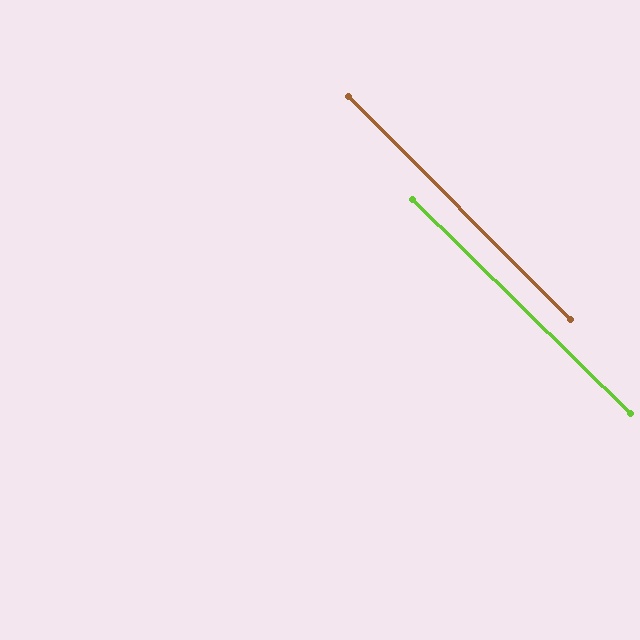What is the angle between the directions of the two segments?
Approximately 1 degree.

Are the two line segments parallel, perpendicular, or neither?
Parallel — their directions differ by only 0.6°.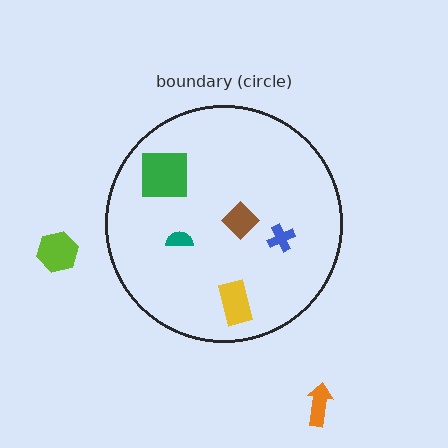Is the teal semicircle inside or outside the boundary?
Inside.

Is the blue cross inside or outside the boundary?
Inside.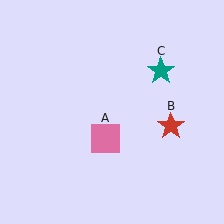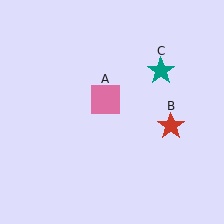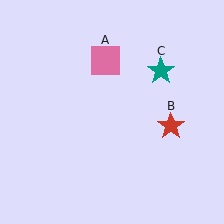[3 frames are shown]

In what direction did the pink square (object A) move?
The pink square (object A) moved up.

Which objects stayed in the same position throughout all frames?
Red star (object B) and teal star (object C) remained stationary.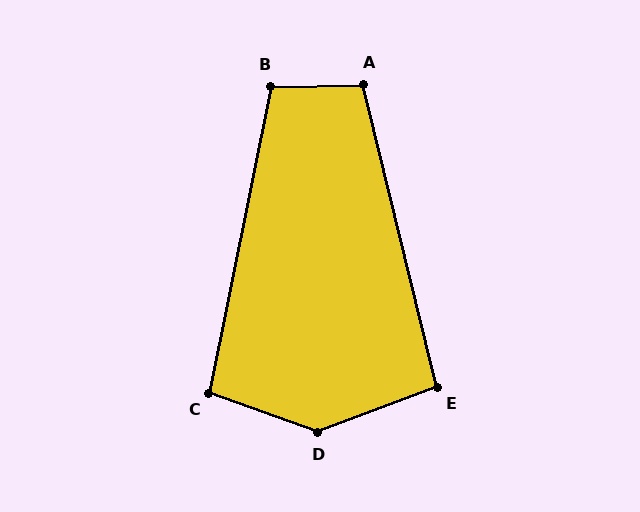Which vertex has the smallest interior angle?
E, at approximately 97 degrees.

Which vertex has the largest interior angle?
D, at approximately 140 degrees.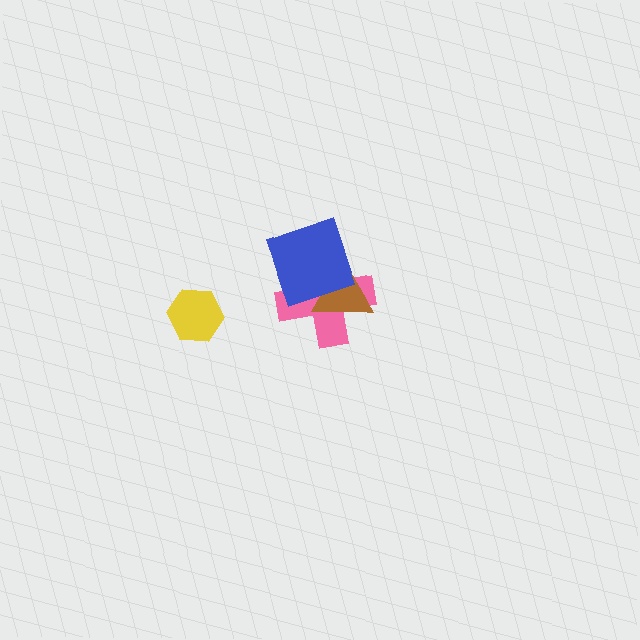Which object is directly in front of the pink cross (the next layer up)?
The brown triangle is directly in front of the pink cross.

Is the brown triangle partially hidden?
Yes, it is partially covered by another shape.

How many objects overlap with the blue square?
2 objects overlap with the blue square.